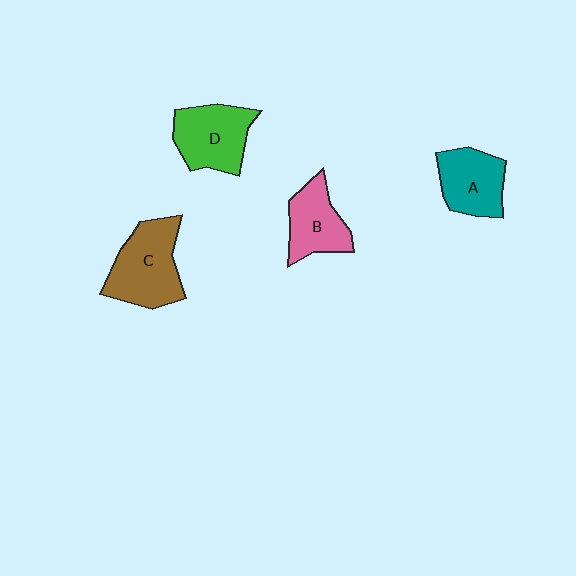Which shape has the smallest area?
Shape B (pink).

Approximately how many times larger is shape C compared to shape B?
Approximately 1.4 times.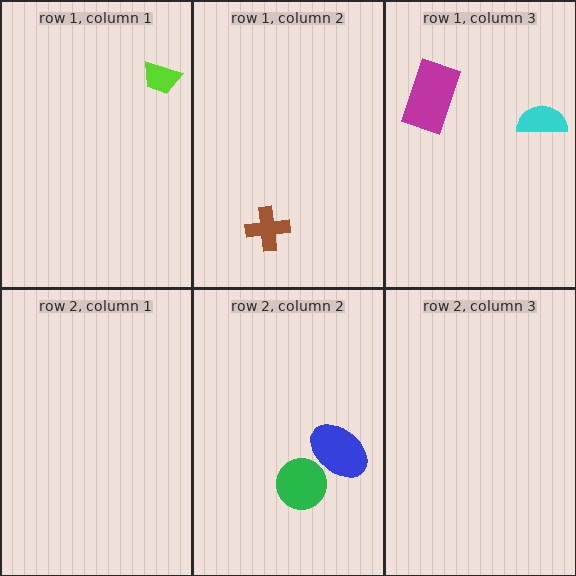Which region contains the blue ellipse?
The row 2, column 2 region.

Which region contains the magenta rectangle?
The row 1, column 3 region.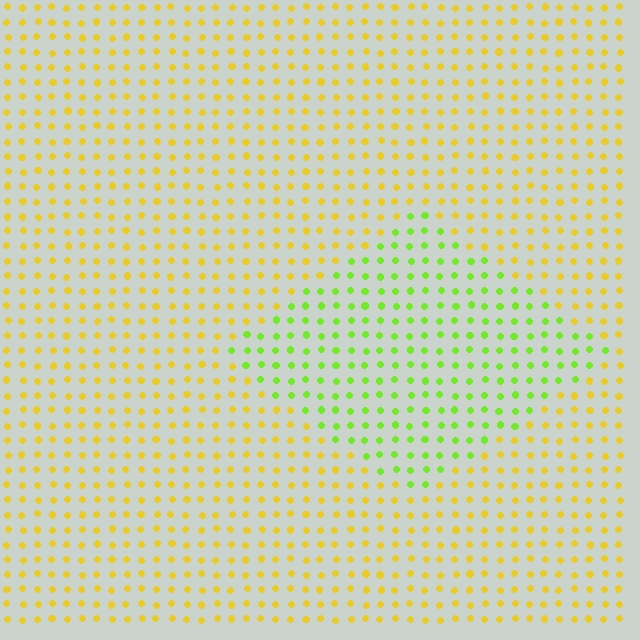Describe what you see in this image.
The image is filled with small yellow elements in a uniform arrangement. A diamond-shaped region is visible where the elements are tinted to a slightly different hue, forming a subtle color boundary.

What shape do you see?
I see a diamond.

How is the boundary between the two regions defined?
The boundary is defined purely by a slight shift in hue (about 47 degrees). Spacing, size, and orientation are identical on both sides.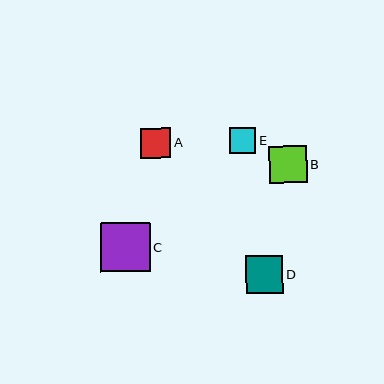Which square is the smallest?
Square E is the smallest with a size of approximately 26 pixels.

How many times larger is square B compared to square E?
Square B is approximately 1.4 times the size of square E.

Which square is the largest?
Square C is the largest with a size of approximately 49 pixels.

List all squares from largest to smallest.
From largest to smallest: C, D, B, A, E.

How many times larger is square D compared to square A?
Square D is approximately 1.3 times the size of square A.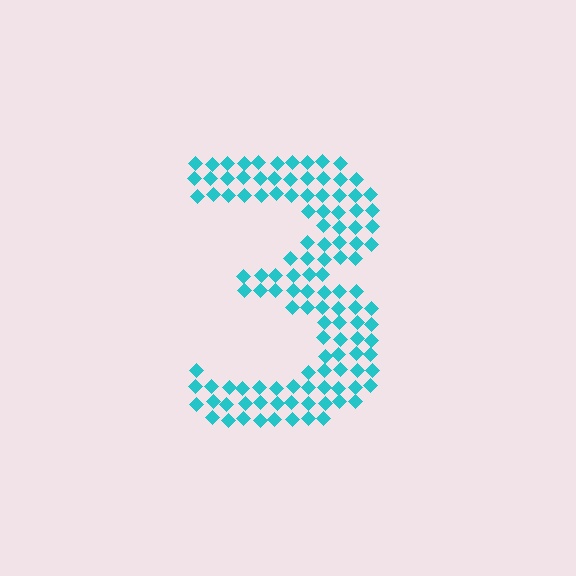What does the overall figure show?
The overall figure shows the digit 3.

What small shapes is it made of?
It is made of small diamonds.